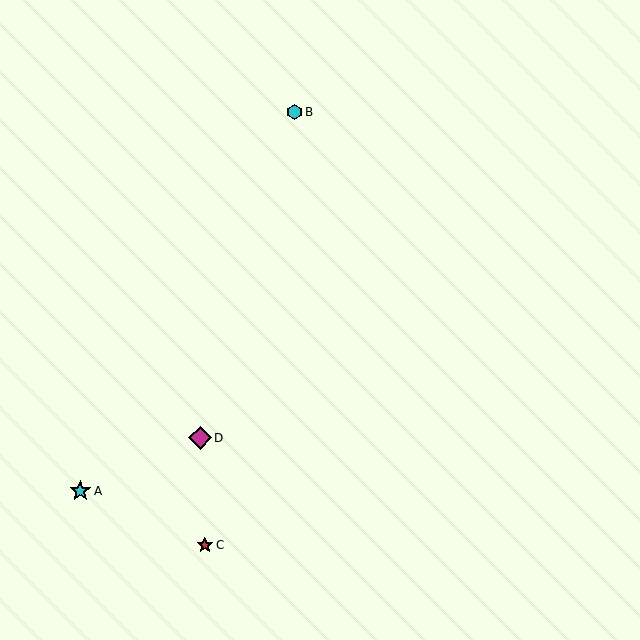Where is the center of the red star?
The center of the red star is at (205, 545).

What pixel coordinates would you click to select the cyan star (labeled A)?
Click at (80, 491) to select the cyan star A.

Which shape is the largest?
The magenta diamond (labeled D) is the largest.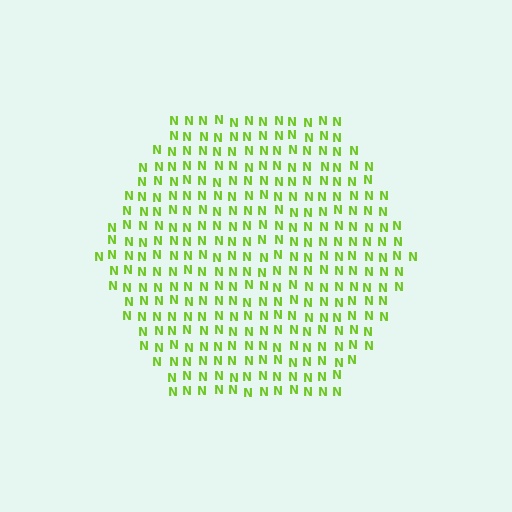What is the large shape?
The large shape is a hexagon.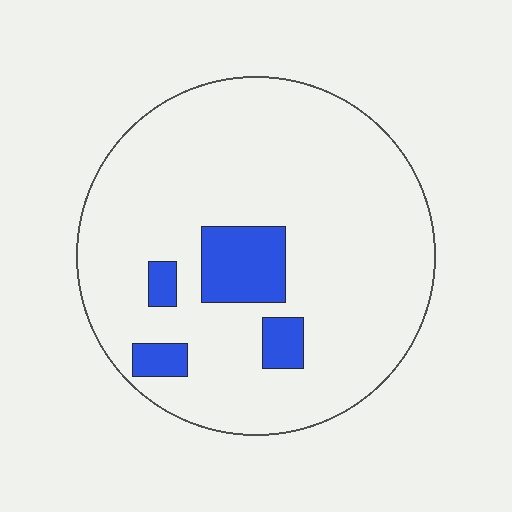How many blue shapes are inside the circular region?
4.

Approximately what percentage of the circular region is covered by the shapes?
Approximately 10%.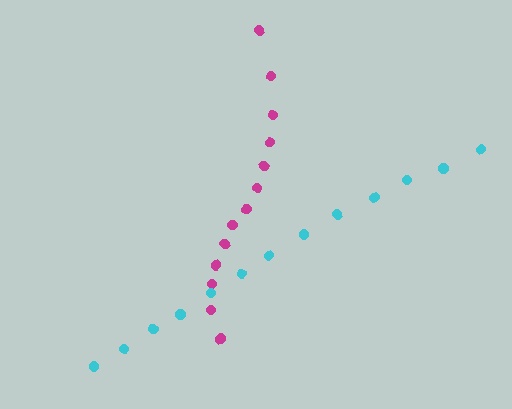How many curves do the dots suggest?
There are 2 distinct paths.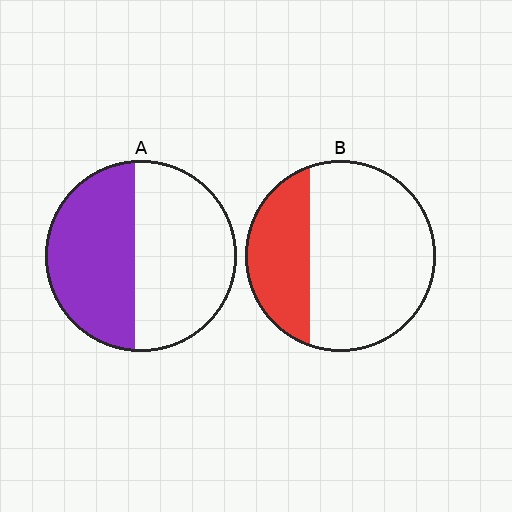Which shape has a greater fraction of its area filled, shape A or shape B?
Shape A.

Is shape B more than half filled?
No.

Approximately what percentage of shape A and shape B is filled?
A is approximately 45% and B is approximately 30%.